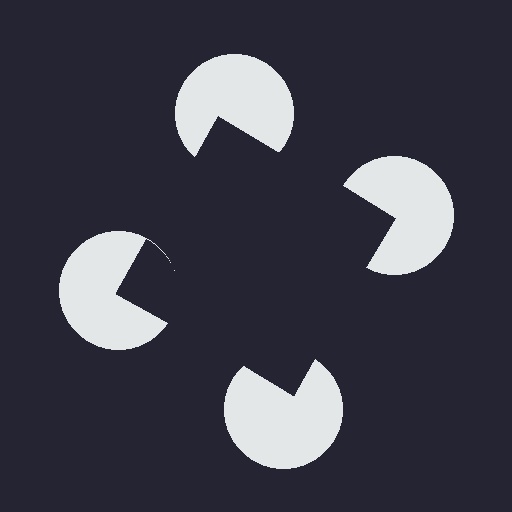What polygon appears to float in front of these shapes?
An illusory square — its edges are inferred from the aligned wedge cuts in the pac-man discs, not physically drawn.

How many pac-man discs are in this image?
There are 4 — one at each vertex of the illusory square.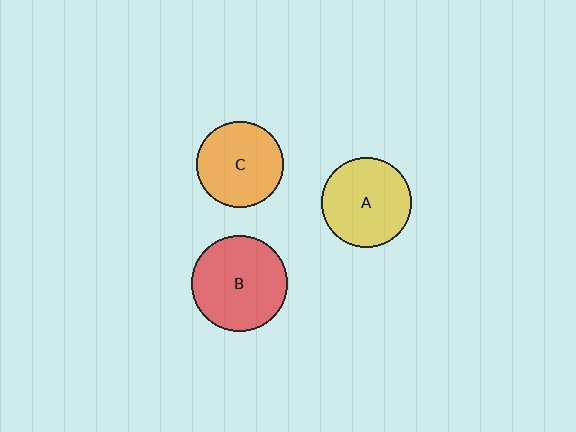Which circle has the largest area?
Circle B (red).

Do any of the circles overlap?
No, none of the circles overlap.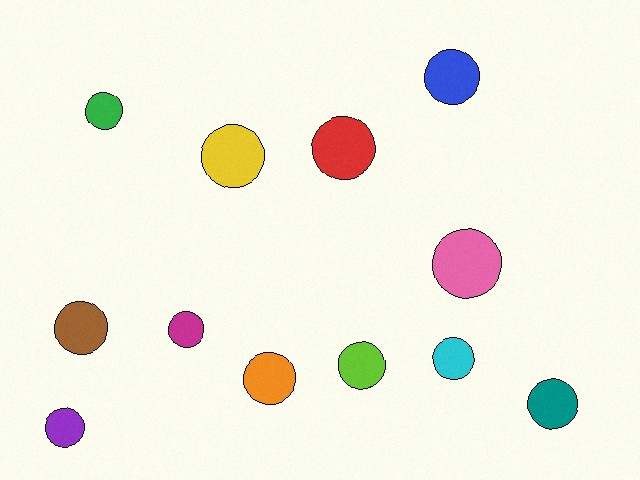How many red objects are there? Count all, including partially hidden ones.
There is 1 red object.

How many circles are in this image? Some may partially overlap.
There are 12 circles.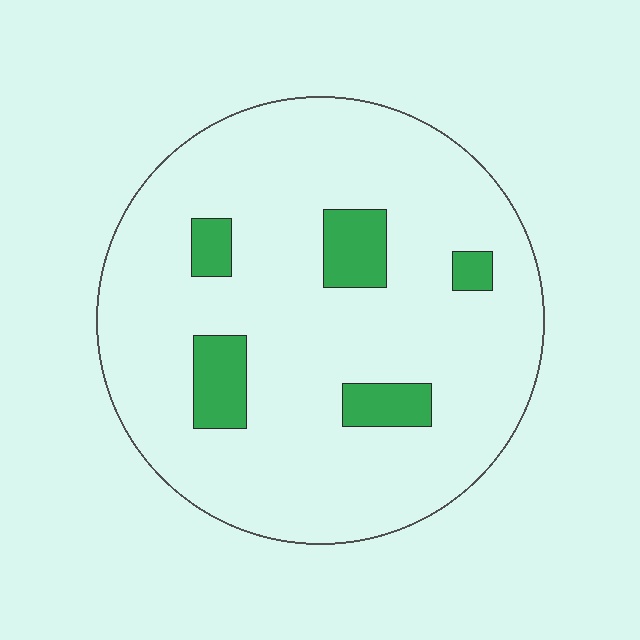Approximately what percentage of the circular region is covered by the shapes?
Approximately 10%.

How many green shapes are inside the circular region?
5.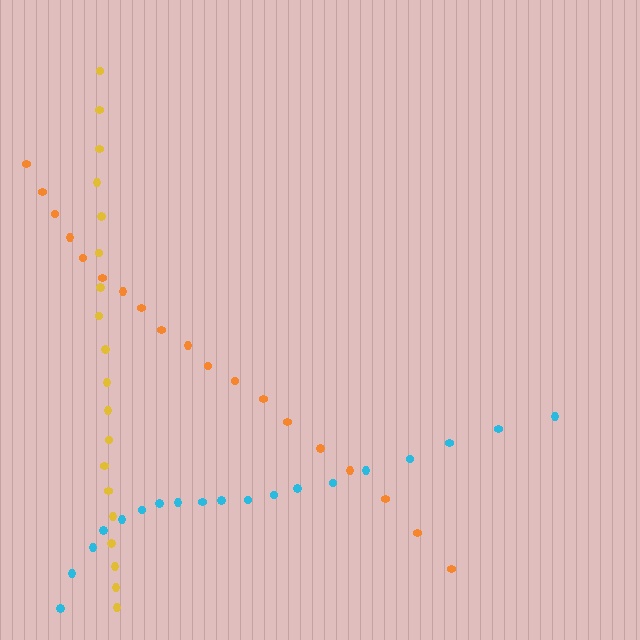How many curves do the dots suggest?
There are 3 distinct paths.